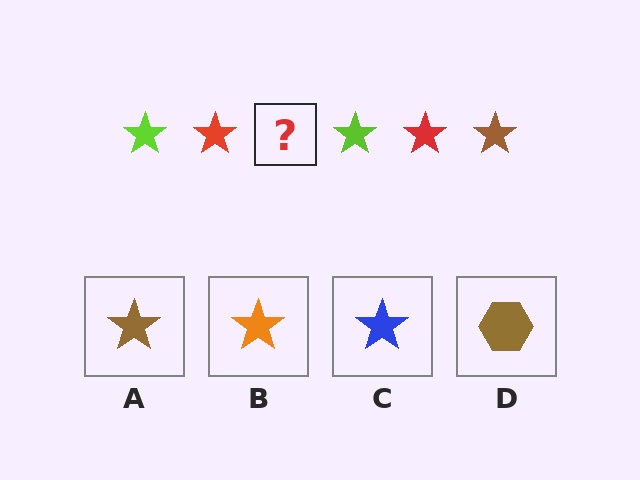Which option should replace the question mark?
Option A.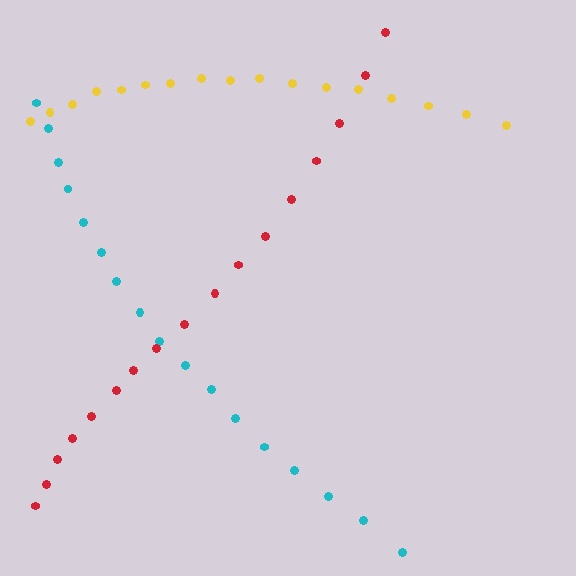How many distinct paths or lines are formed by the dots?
There are 3 distinct paths.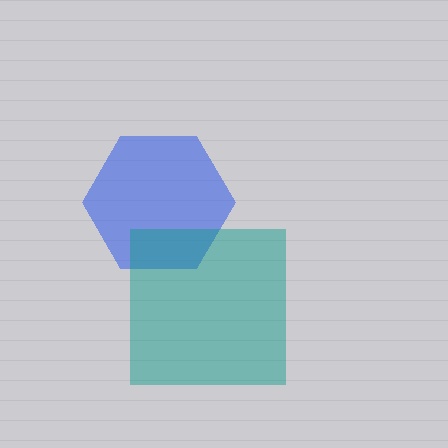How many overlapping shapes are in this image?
There are 2 overlapping shapes in the image.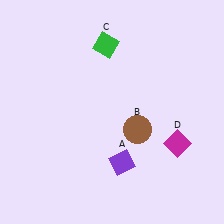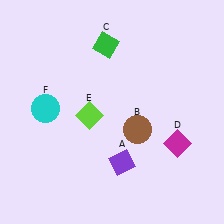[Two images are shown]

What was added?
A lime diamond (E), a cyan circle (F) were added in Image 2.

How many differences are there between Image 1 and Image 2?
There are 2 differences between the two images.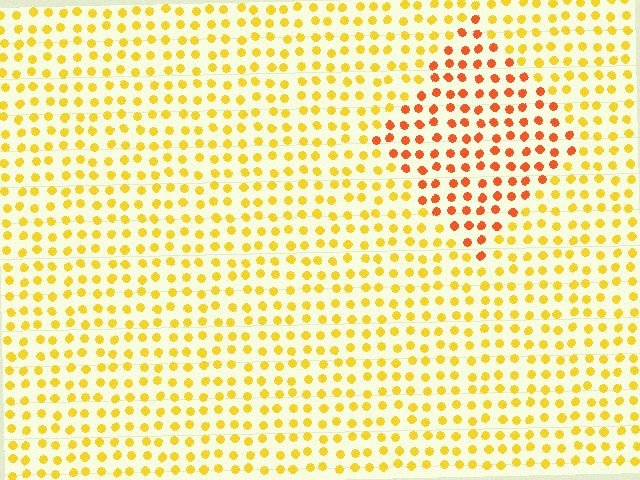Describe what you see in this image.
The image is filled with small yellow elements in a uniform arrangement. A diamond-shaped region is visible where the elements are tinted to a slightly different hue, forming a subtle color boundary.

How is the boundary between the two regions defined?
The boundary is defined purely by a slight shift in hue (about 36 degrees). Spacing, size, and orientation are identical on both sides.